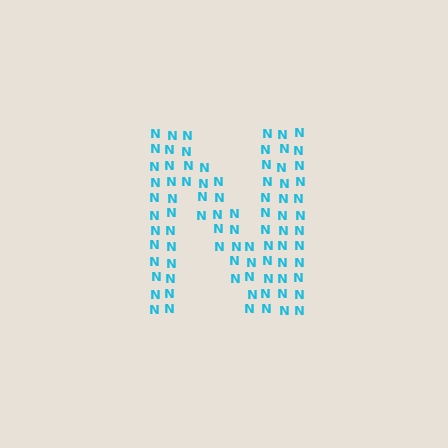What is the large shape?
The large shape is the letter N.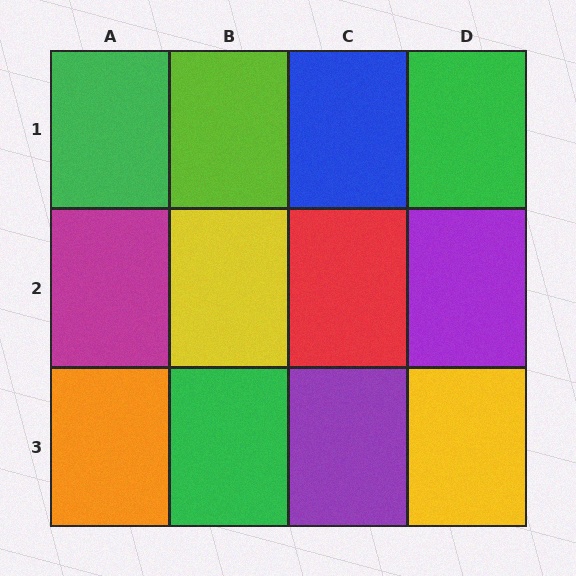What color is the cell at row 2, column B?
Yellow.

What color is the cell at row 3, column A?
Orange.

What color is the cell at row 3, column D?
Yellow.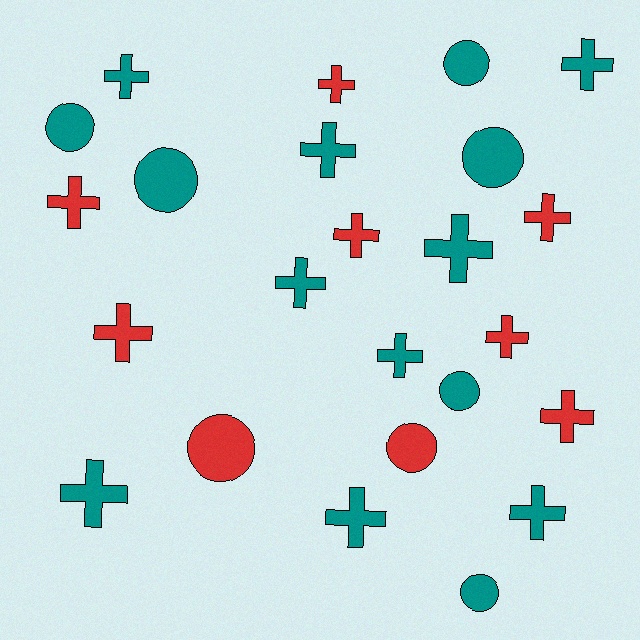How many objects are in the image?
There are 24 objects.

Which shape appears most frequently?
Cross, with 16 objects.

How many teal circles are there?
There are 6 teal circles.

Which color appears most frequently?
Teal, with 15 objects.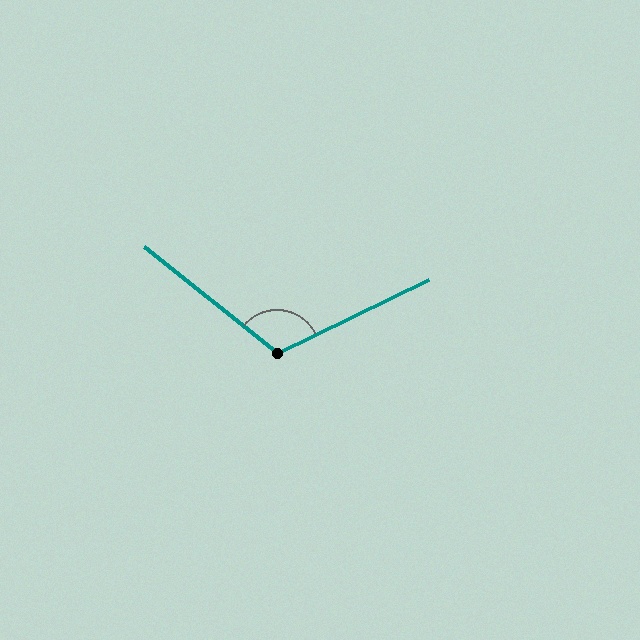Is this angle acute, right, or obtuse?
It is obtuse.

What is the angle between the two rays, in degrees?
Approximately 115 degrees.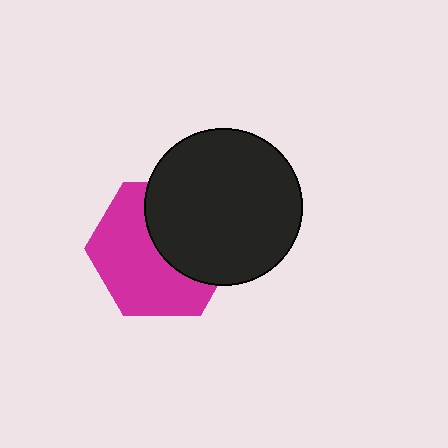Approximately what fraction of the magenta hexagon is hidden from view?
Roughly 44% of the magenta hexagon is hidden behind the black circle.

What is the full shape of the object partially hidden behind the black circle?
The partially hidden object is a magenta hexagon.